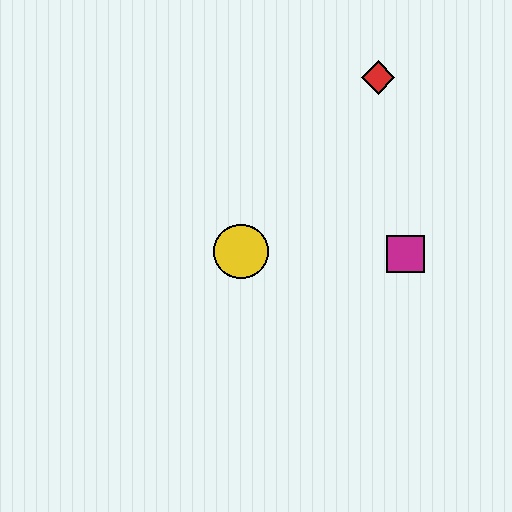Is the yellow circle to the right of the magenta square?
No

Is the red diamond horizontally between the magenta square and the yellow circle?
Yes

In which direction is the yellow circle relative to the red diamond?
The yellow circle is below the red diamond.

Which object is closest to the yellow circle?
The magenta square is closest to the yellow circle.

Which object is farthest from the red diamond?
The yellow circle is farthest from the red diamond.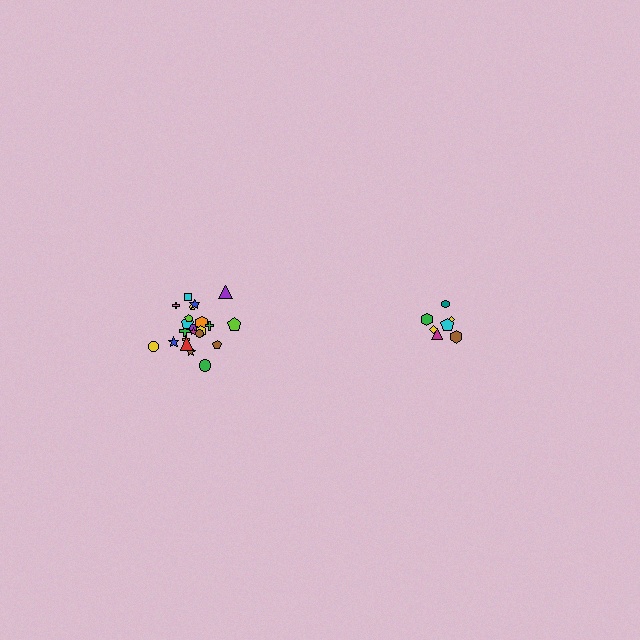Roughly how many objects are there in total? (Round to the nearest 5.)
Roughly 30 objects in total.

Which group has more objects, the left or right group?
The left group.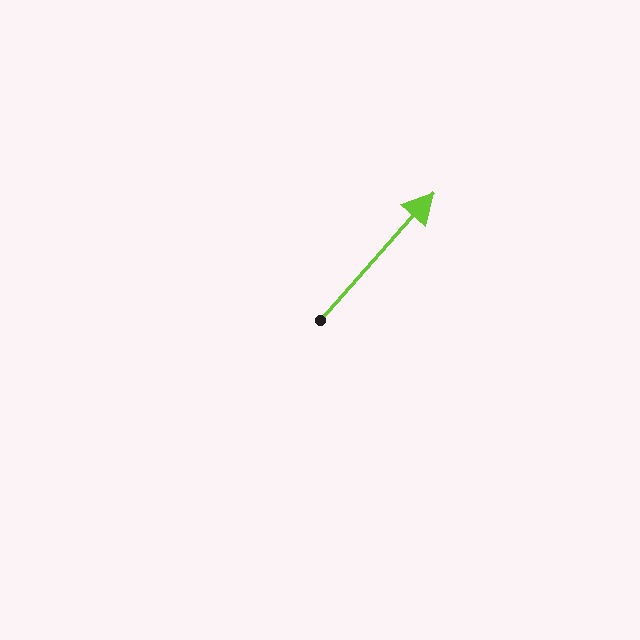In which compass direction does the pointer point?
Northeast.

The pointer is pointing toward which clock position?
Roughly 1 o'clock.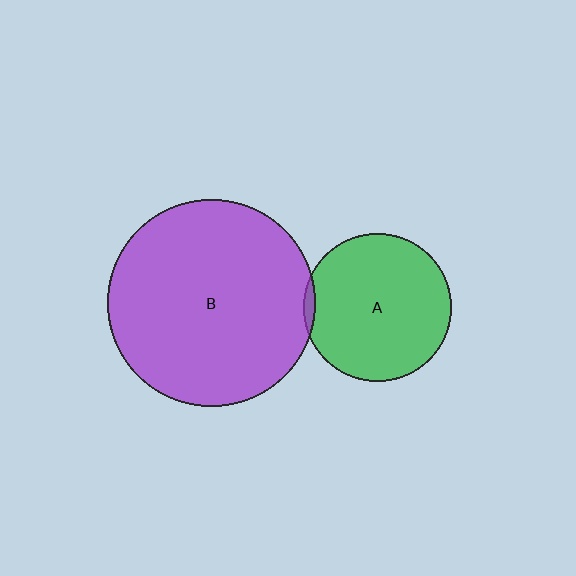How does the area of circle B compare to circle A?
Approximately 2.0 times.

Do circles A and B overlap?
Yes.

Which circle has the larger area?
Circle B (purple).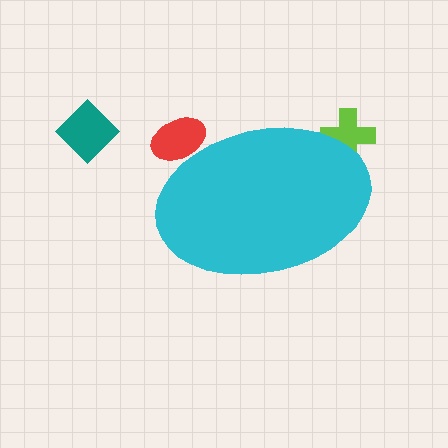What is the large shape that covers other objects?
A cyan ellipse.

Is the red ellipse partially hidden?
Yes, the red ellipse is partially hidden behind the cyan ellipse.